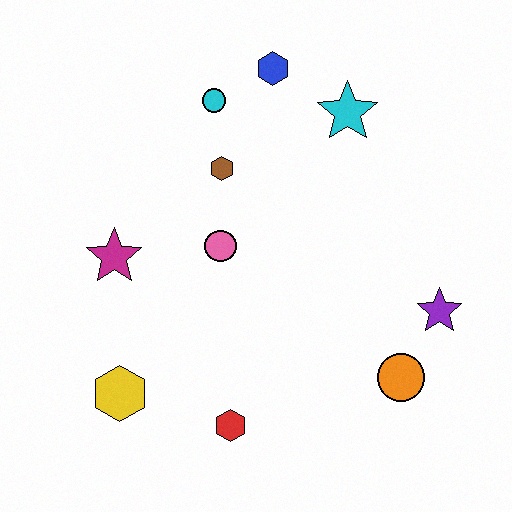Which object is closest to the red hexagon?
The yellow hexagon is closest to the red hexagon.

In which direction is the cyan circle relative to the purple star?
The cyan circle is to the left of the purple star.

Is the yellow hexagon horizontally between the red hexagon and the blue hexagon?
No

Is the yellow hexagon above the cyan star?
No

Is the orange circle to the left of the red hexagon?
No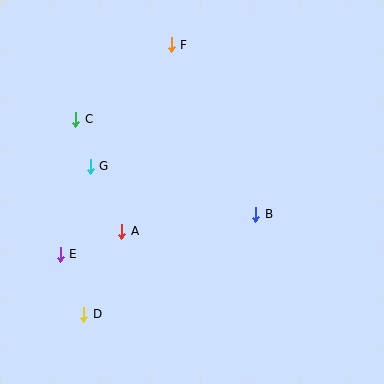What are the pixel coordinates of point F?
Point F is at (171, 45).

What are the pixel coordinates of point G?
Point G is at (90, 166).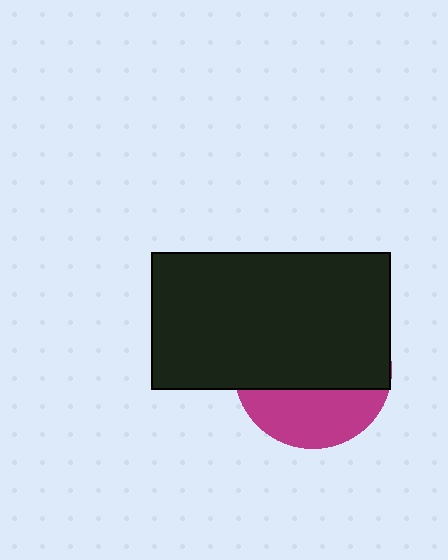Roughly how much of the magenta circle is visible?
A small part of it is visible (roughly 34%).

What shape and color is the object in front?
The object in front is a black rectangle.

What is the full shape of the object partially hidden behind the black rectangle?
The partially hidden object is a magenta circle.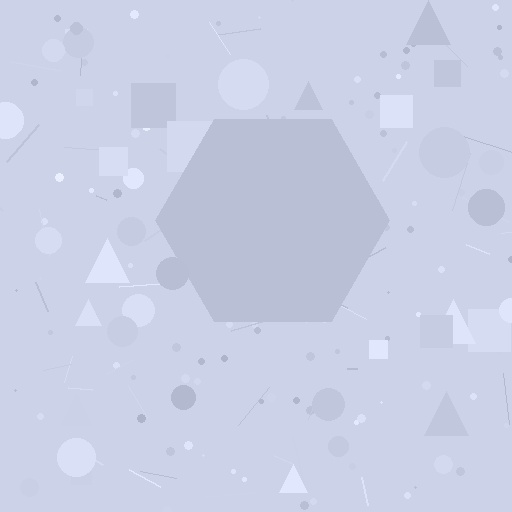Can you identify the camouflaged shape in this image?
The camouflaged shape is a hexagon.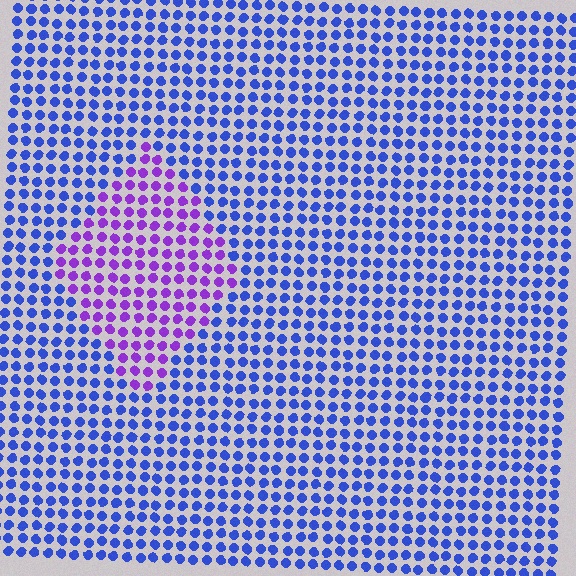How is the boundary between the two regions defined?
The boundary is defined purely by a slight shift in hue (about 47 degrees). Spacing, size, and orientation are identical on both sides.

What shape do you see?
I see a diamond.